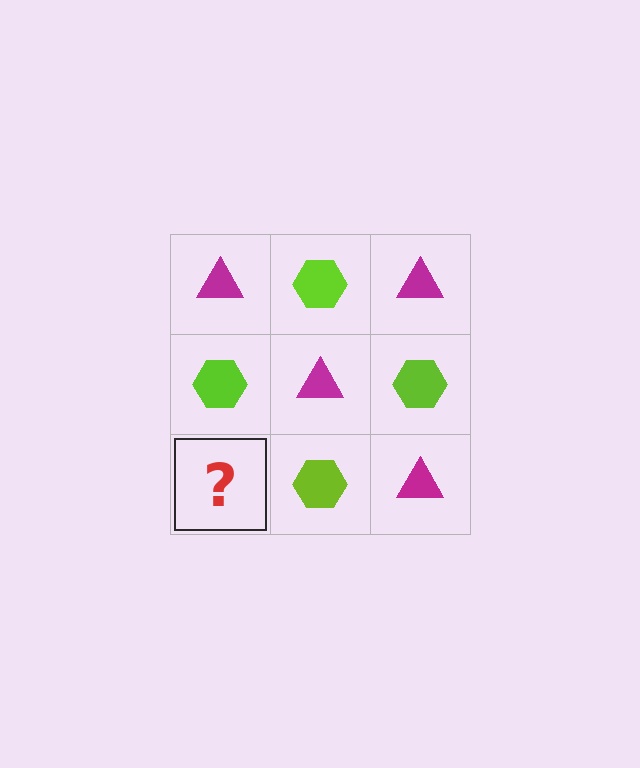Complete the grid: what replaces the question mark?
The question mark should be replaced with a magenta triangle.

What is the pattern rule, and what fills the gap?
The rule is that it alternates magenta triangle and lime hexagon in a checkerboard pattern. The gap should be filled with a magenta triangle.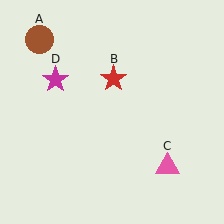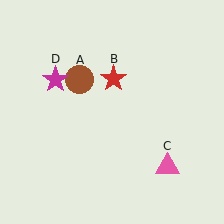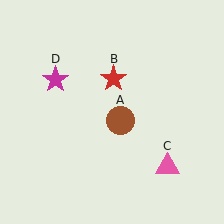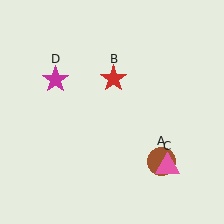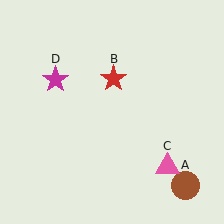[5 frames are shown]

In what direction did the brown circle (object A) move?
The brown circle (object A) moved down and to the right.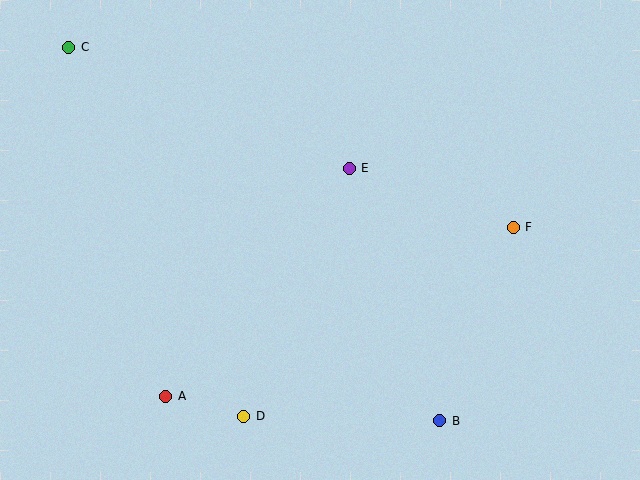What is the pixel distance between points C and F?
The distance between C and F is 480 pixels.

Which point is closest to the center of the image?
Point E at (349, 168) is closest to the center.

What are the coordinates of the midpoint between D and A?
The midpoint between D and A is at (205, 406).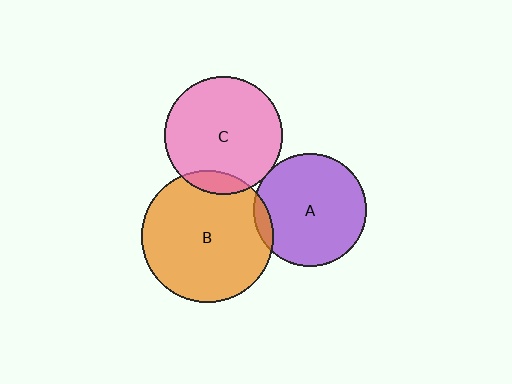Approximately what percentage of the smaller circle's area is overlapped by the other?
Approximately 5%.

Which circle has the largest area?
Circle B (orange).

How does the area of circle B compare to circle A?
Approximately 1.4 times.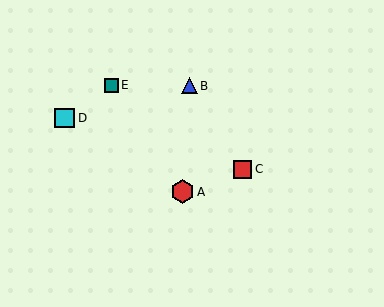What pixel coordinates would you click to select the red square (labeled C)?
Click at (243, 169) to select the red square C.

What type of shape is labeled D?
Shape D is a cyan square.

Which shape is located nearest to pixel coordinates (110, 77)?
The teal square (labeled E) at (111, 85) is nearest to that location.